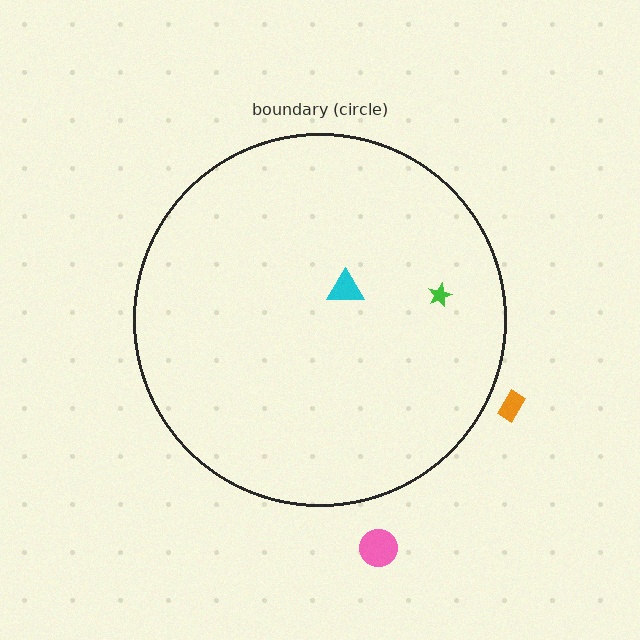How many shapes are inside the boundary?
2 inside, 2 outside.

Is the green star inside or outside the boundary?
Inside.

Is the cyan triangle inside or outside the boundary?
Inside.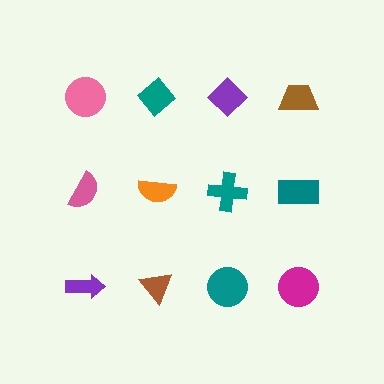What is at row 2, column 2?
An orange semicircle.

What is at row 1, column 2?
A teal diamond.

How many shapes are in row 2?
4 shapes.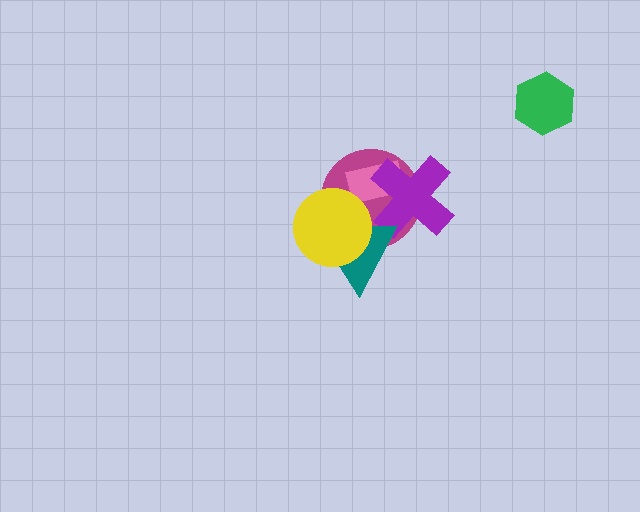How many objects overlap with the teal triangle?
3 objects overlap with the teal triangle.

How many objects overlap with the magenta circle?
4 objects overlap with the magenta circle.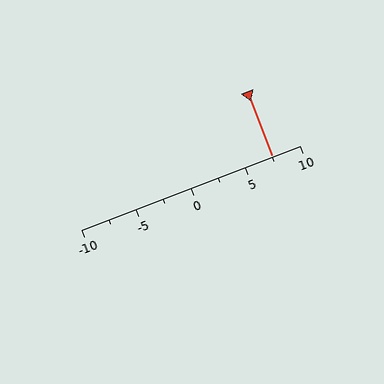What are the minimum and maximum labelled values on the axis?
The axis runs from -10 to 10.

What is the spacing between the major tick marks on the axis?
The major ticks are spaced 5 apart.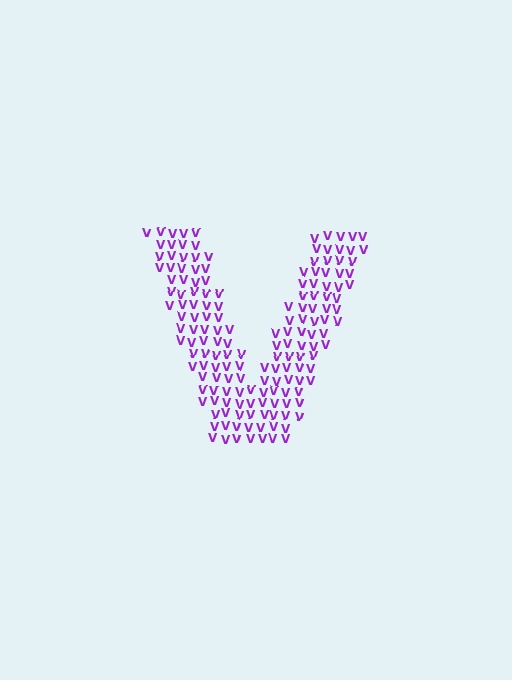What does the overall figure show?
The overall figure shows the letter V.